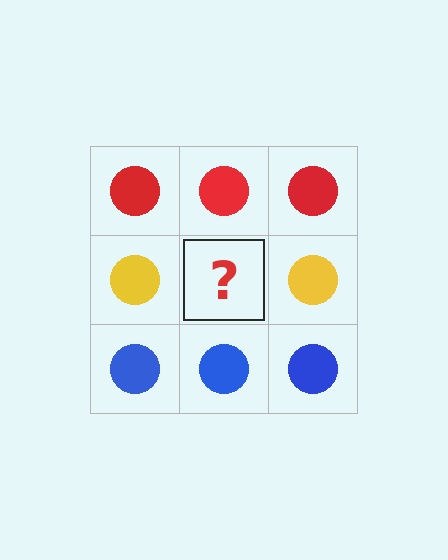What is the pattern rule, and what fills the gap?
The rule is that each row has a consistent color. The gap should be filled with a yellow circle.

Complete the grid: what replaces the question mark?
The question mark should be replaced with a yellow circle.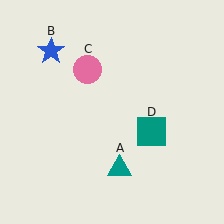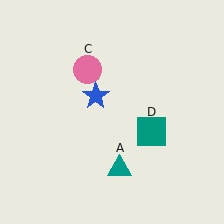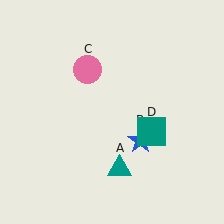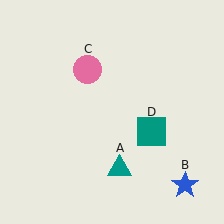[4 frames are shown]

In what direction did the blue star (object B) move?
The blue star (object B) moved down and to the right.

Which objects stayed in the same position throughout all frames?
Teal triangle (object A) and pink circle (object C) and teal square (object D) remained stationary.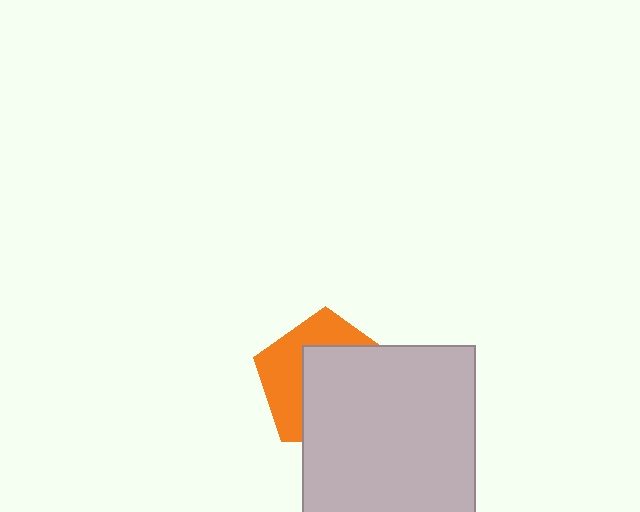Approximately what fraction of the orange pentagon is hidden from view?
Roughly 59% of the orange pentagon is hidden behind the light gray rectangle.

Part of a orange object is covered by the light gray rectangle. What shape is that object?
It is a pentagon.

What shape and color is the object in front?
The object in front is a light gray rectangle.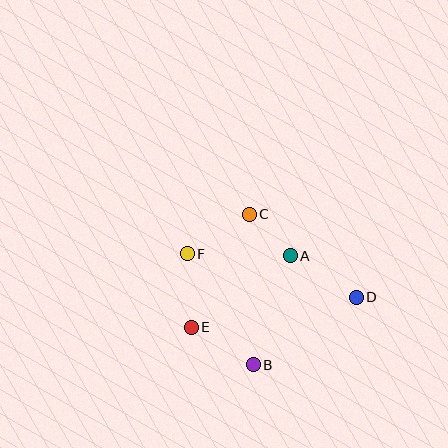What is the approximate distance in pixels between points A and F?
The distance between A and F is approximately 103 pixels.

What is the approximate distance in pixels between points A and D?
The distance between A and D is approximately 78 pixels.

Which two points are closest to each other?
Points A and C are closest to each other.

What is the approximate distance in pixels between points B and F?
The distance between B and F is approximately 129 pixels.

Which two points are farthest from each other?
Points D and F are farthest from each other.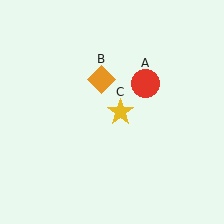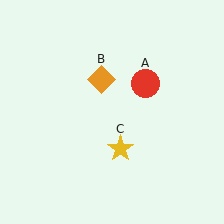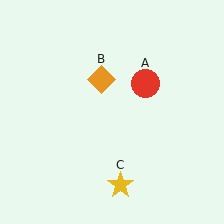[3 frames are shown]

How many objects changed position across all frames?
1 object changed position: yellow star (object C).